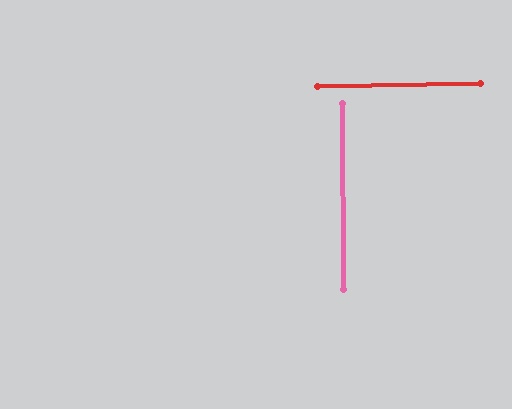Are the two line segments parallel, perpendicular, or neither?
Perpendicular — they meet at approximately 89°.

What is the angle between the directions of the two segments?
Approximately 89 degrees.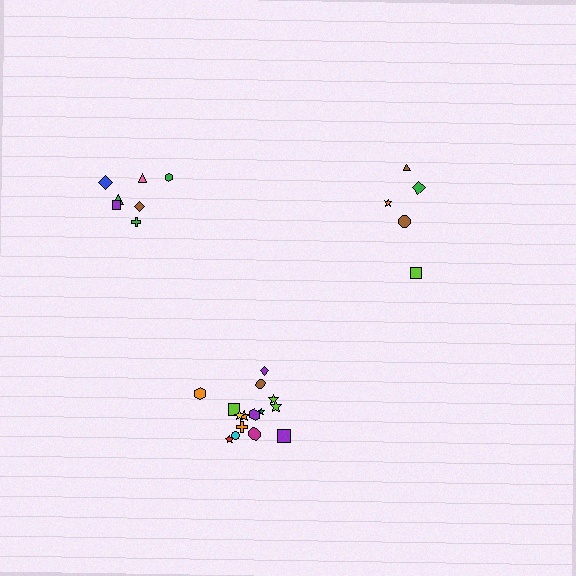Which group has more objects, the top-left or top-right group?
The top-left group.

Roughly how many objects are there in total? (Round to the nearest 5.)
Roughly 25 objects in total.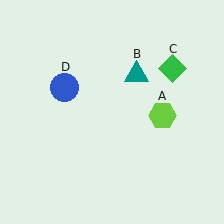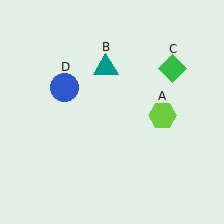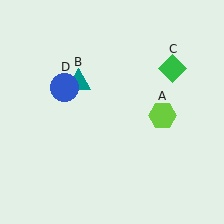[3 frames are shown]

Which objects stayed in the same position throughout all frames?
Lime hexagon (object A) and green diamond (object C) and blue circle (object D) remained stationary.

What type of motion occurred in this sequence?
The teal triangle (object B) rotated counterclockwise around the center of the scene.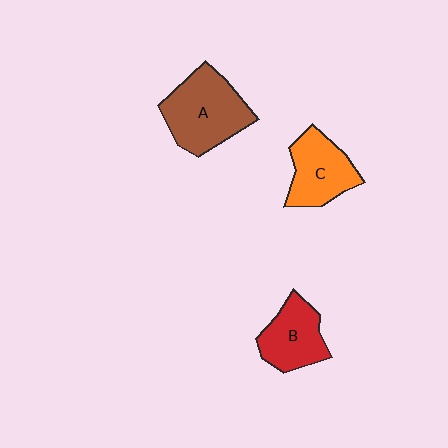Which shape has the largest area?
Shape A (brown).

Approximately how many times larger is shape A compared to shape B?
Approximately 1.4 times.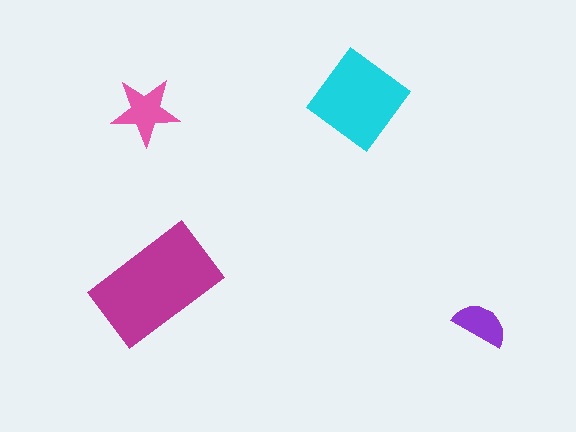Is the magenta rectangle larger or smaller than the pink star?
Larger.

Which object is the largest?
The magenta rectangle.